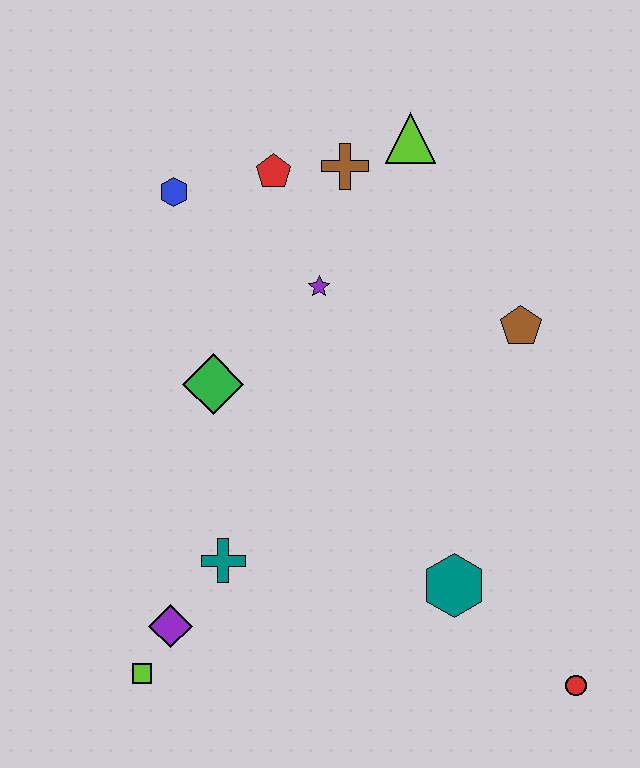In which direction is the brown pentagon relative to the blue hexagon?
The brown pentagon is to the right of the blue hexagon.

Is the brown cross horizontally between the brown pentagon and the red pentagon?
Yes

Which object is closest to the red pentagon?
The brown cross is closest to the red pentagon.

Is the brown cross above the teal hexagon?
Yes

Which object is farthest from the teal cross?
The lime triangle is farthest from the teal cross.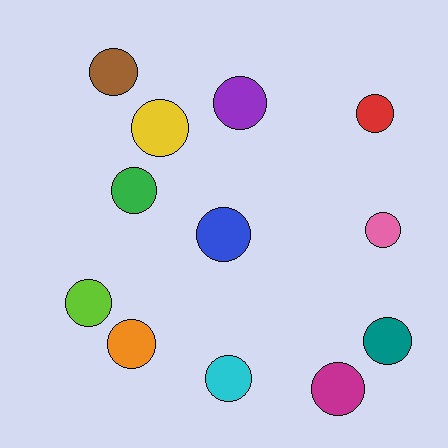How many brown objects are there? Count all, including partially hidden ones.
There is 1 brown object.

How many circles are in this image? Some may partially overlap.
There are 12 circles.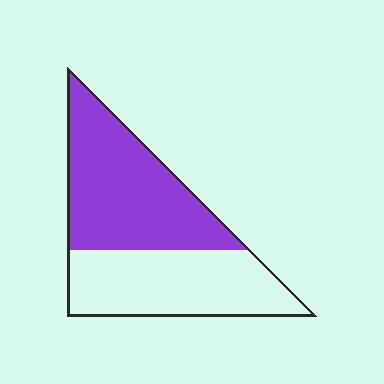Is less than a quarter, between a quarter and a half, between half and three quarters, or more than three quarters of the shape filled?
Between half and three quarters.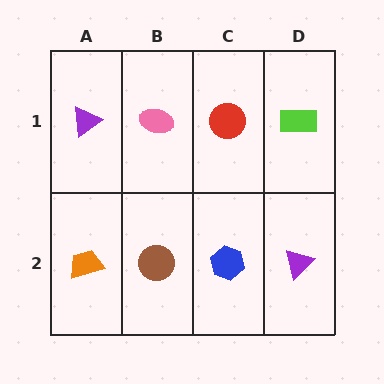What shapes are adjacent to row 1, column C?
A blue hexagon (row 2, column C), a pink ellipse (row 1, column B), a lime rectangle (row 1, column D).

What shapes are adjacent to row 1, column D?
A purple triangle (row 2, column D), a red circle (row 1, column C).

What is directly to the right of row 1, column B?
A red circle.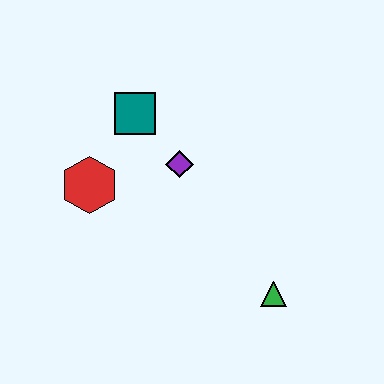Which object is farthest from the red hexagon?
The green triangle is farthest from the red hexagon.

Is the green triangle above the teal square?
No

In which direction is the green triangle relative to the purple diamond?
The green triangle is below the purple diamond.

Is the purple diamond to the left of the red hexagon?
No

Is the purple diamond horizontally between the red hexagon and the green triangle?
Yes